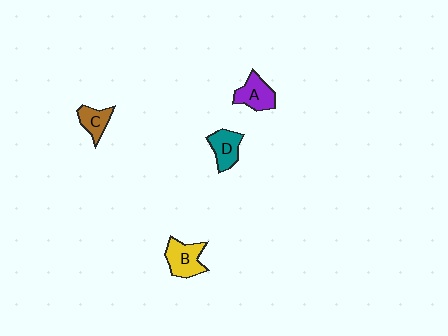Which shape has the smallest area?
Shape C (brown).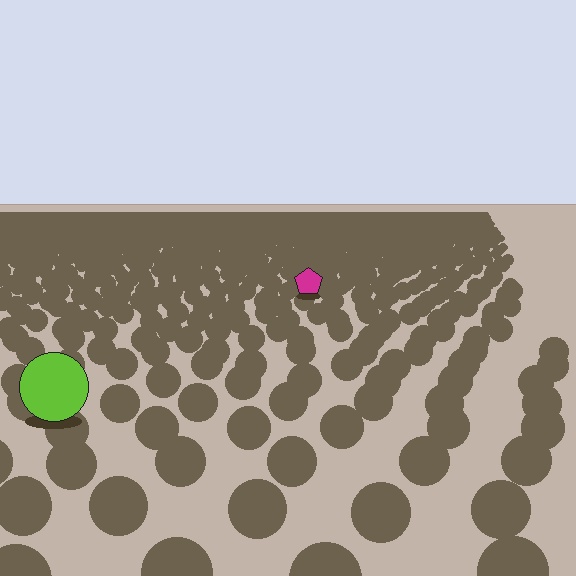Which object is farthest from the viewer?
The magenta pentagon is farthest from the viewer. It appears smaller and the ground texture around it is denser.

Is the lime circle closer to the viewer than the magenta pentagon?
Yes. The lime circle is closer — you can tell from the texture gradient: the ground texture is coarser near it.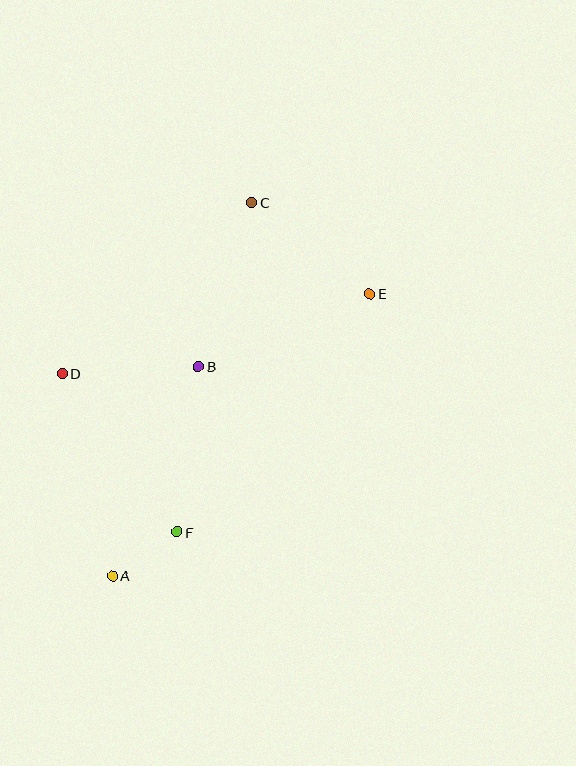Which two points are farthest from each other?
Points A and C are farthest from each other.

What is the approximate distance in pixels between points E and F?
The distance between E and F is approximately 306 pixels.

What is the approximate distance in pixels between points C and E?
The distance between C and E is approximately 149 pixels.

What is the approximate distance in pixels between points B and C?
The distance between B and C is approximately 172 pixels.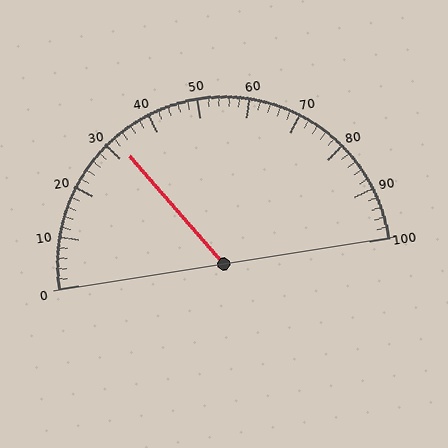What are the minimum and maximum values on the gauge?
The gauge ranges from 0 to 100.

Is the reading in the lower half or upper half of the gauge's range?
The reading is in the lower half of the range (0 to 100).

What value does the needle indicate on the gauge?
The needle indicates approximately 32.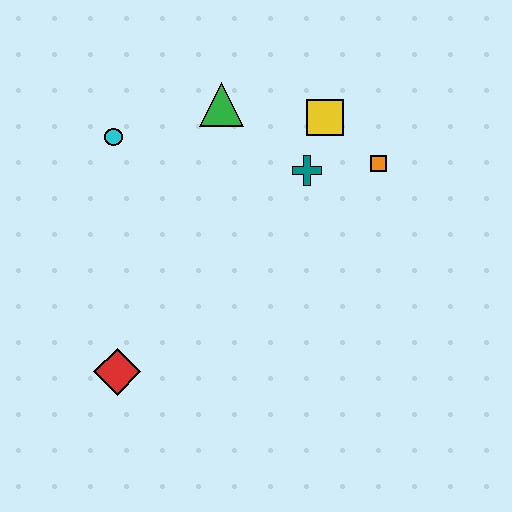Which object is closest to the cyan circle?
The green triangle is closest to the cyan circle.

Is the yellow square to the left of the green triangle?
No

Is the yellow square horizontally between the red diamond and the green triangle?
No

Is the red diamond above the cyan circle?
No